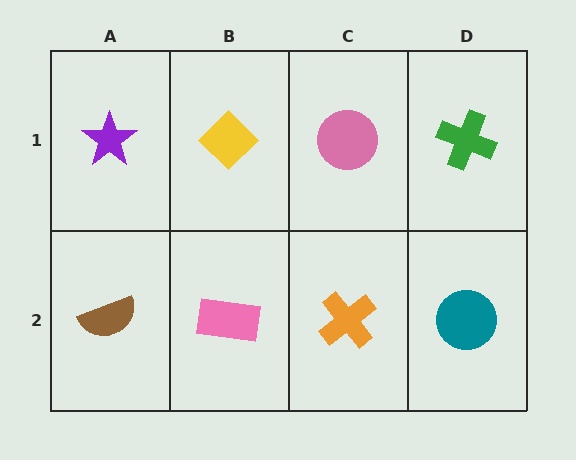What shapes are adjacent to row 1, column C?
An orange cross (row 2, column C), a yellow diamond (row 1, column B), a green cross (row 1, column D).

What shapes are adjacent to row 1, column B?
A pink rectangle (row 2, column B), a purple star (row 1, column A), a pink circle (row 1, column C).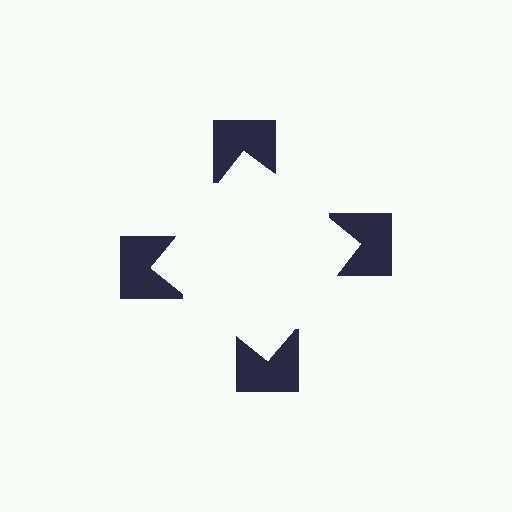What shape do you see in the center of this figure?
An illusory square — its edges are inferred from the aligned wedge cuts in the notched squares, not physically drawn.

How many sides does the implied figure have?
4 sides.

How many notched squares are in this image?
There are 4 — one at each vertex of the illusory square.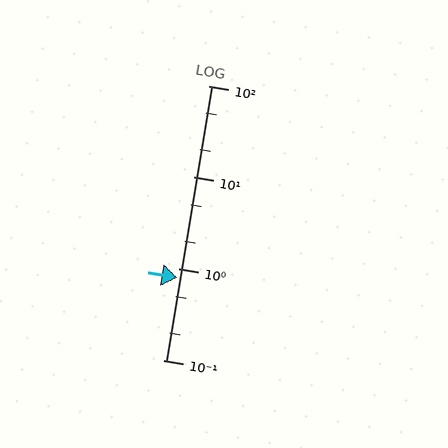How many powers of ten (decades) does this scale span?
The scale spans 3 decades, from 0.1 to 100.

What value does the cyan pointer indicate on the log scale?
The pointer indicates approximately 0.79.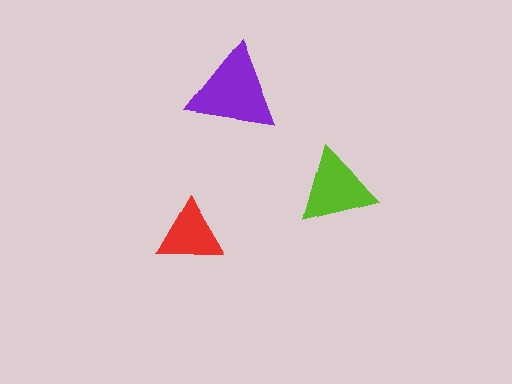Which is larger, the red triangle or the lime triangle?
The lime one.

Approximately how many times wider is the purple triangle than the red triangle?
About 1.5 times wider.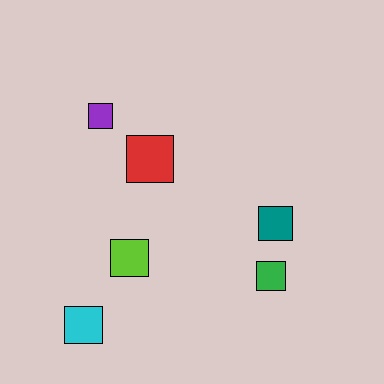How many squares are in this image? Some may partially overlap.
There are 6 squares.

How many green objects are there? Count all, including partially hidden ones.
There is 1 green object.